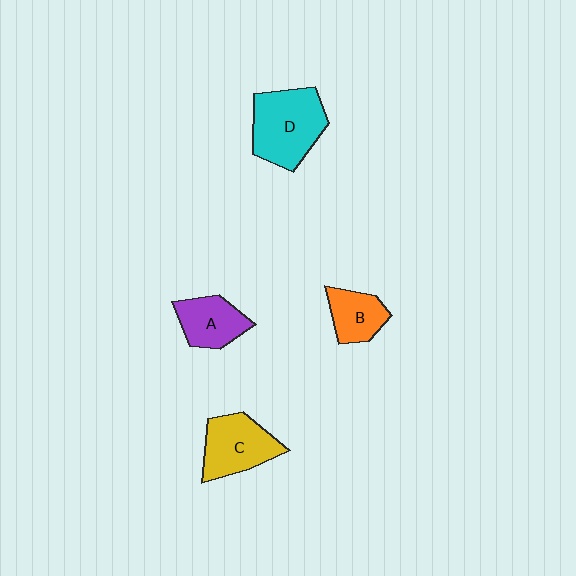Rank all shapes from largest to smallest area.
From largest to smallest: D (cyan), C (yellow), A (purple), B (orange).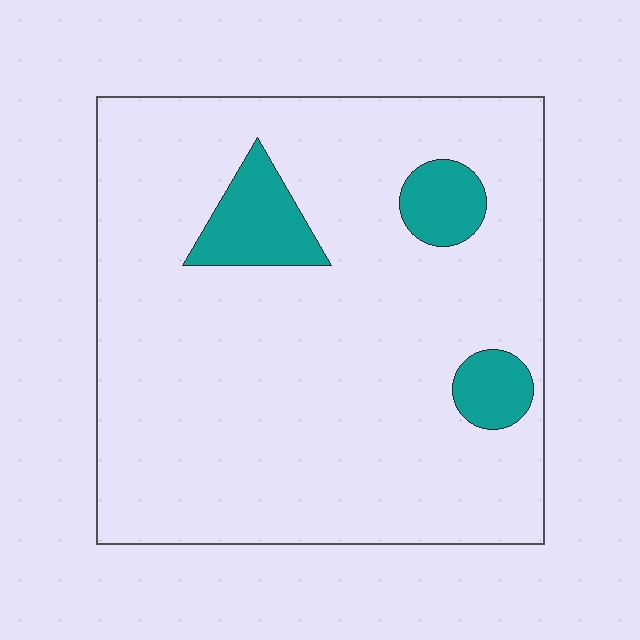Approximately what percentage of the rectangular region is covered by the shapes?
Approximately 10%.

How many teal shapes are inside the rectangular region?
3.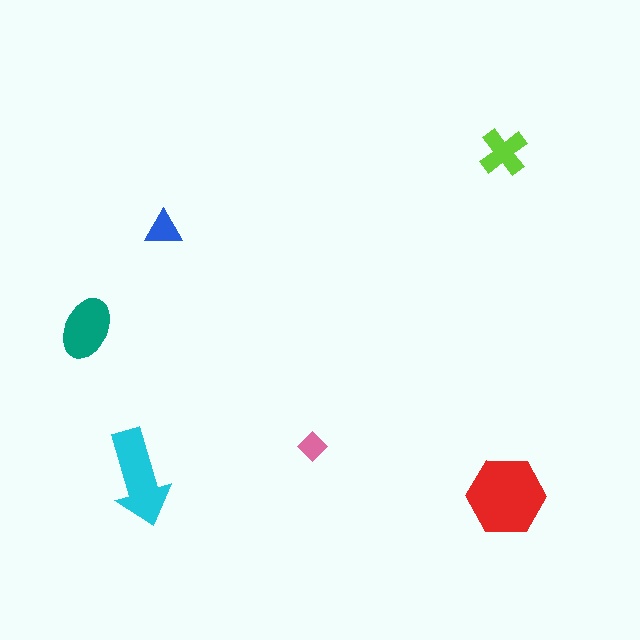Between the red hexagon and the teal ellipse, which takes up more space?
The red hexagon.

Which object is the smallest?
The pink diamond.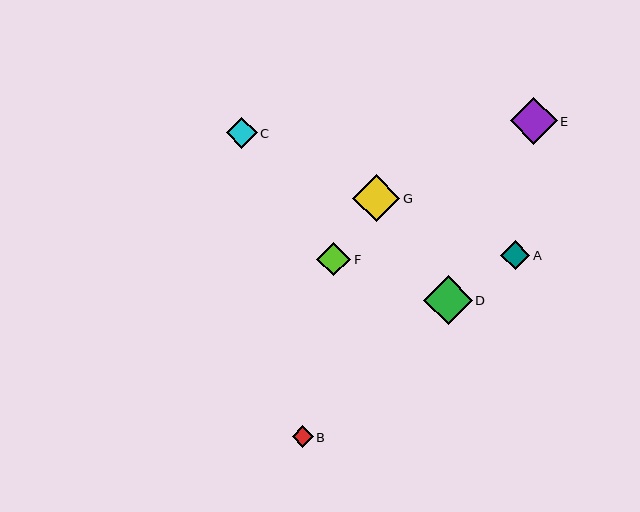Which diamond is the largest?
Diamond D is the largest with a size of approximately 48 pixels.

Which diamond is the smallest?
Diamond B is the smallest with a size of approximately 21 pixels.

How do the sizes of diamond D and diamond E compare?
Diamond D and diamond E are approximately the same size.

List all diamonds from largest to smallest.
From largest to smallest: D, G, E, F, C, A, B.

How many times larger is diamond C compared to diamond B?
Diamond C is approximately 1.4 times the size of diamond B.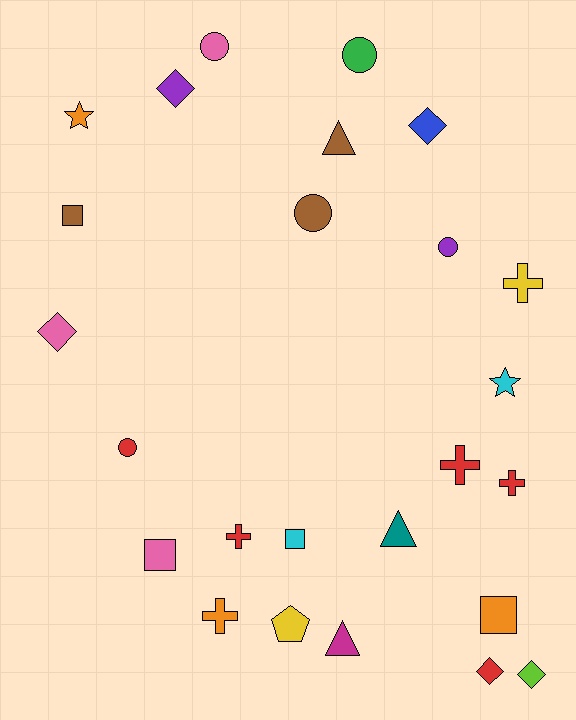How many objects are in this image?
There are 25 objects.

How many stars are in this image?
There are 2 stars.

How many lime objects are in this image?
There is 1 lime object.